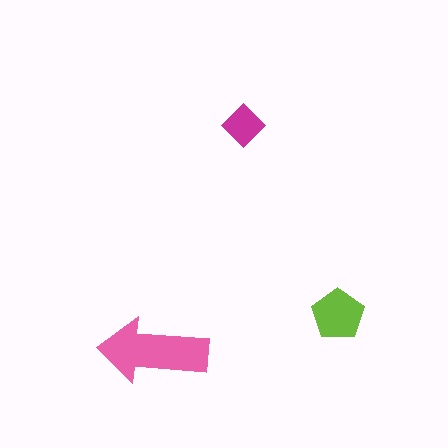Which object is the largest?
The pink arrow.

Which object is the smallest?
The magenta diamond.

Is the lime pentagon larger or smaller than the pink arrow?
Smaller.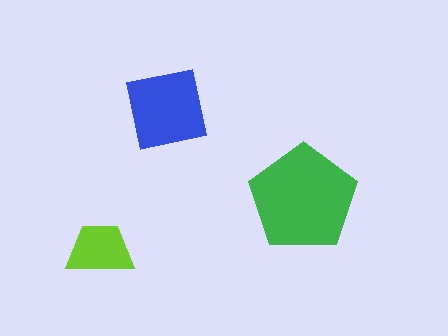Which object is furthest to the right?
The green pentagon is rightmost.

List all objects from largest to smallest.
The green pentagon, the blue square, the lime trapezoid.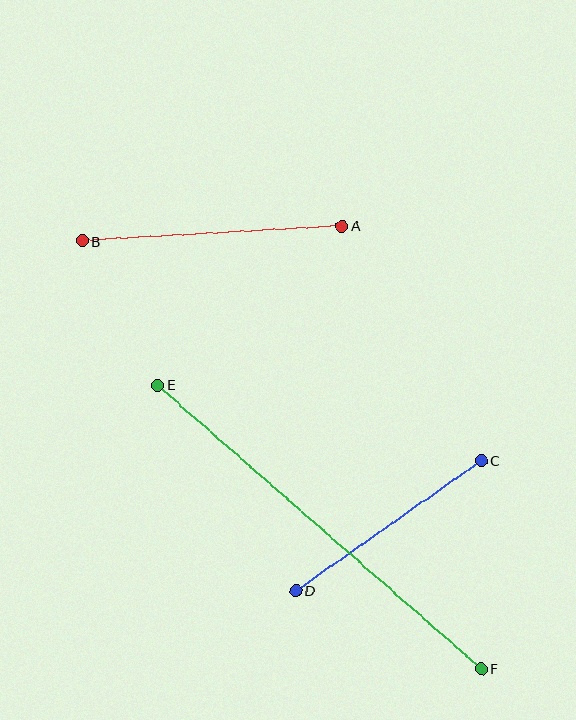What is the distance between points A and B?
The distance is approximately 261 pixels.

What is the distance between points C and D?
The distance is approximately 226 pixels.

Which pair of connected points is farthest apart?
Points E and F are farthest apart.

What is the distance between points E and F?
The distance is approximately 430 pixels.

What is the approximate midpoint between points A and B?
The midpoint is at approximately (212, 233) pixels.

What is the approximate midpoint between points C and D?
The midpoint is at approximately (388, 526) pixels.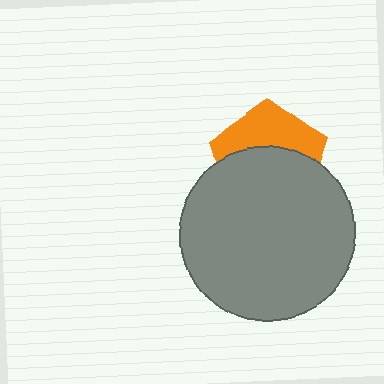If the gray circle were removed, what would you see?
You would see the complete orange pentagon.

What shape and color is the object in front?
The object in front is a gray circle.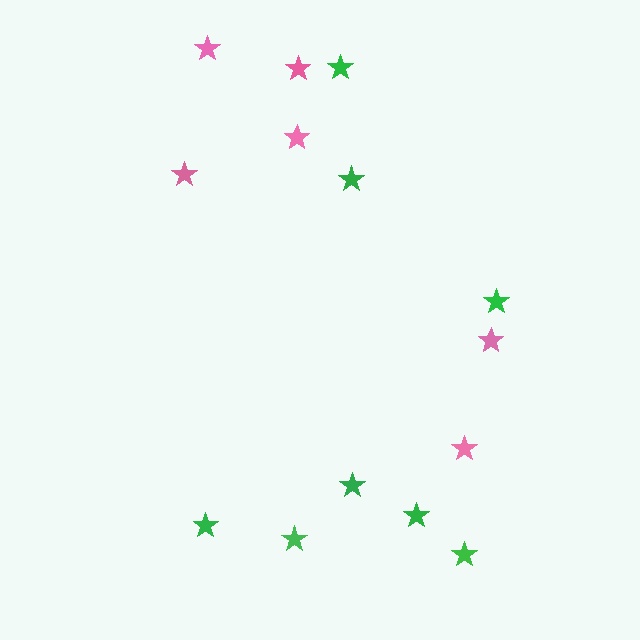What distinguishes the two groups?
There are 2 groups: one group of green stars (8) and one group of pink stars (6).